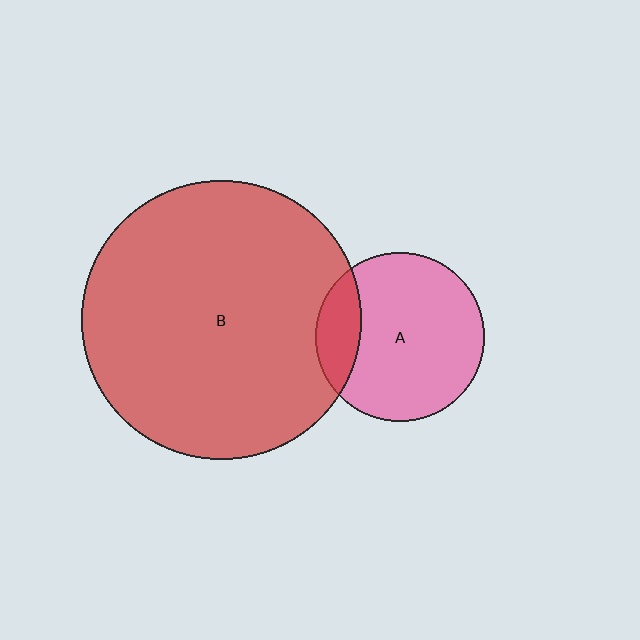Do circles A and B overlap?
Yes.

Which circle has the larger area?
Circle B (red).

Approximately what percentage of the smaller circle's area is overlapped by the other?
Approximately 15%.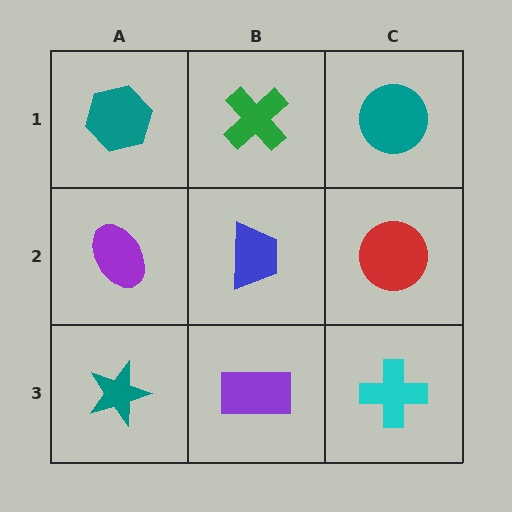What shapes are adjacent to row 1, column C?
A red circle (row 2, column C), a green cross (row 1, column B).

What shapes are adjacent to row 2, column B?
A green cross (row 1, column B), a purple rectangle (row 3, column B), a purple ellipse (row 2, column A), a red circle (row 2, column C).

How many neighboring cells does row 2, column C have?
3.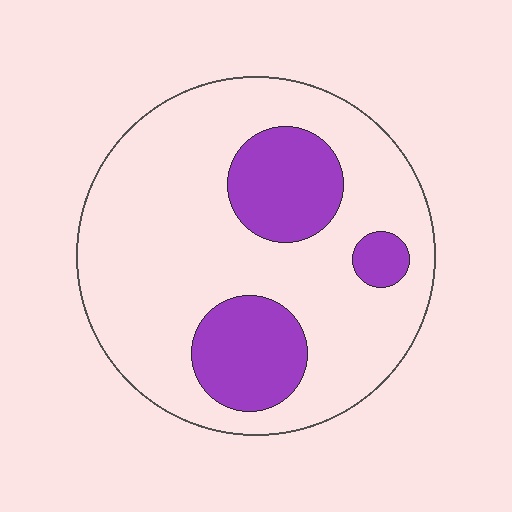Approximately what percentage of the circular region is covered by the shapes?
Approximately 25%.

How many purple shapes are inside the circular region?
3.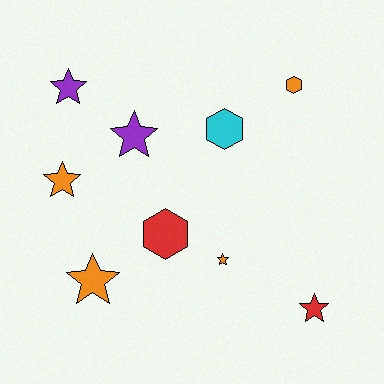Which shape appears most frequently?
Star, with 6 objects.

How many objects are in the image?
There are 9 objects.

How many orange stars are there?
There are 3 orange stars.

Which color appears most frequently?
Orange, with 4 objects.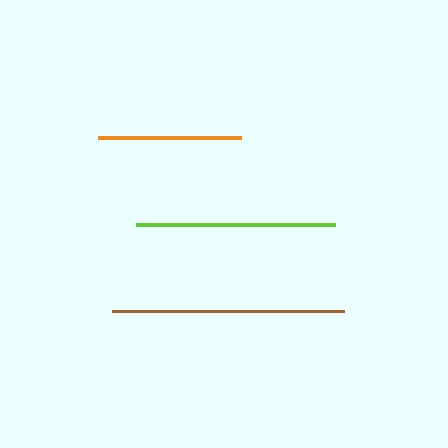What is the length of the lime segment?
The lime segment is approximately 198 pixels long.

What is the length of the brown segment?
The brown segment is approximately 232 pixels long.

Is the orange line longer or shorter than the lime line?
The lime line is longer than the orange line.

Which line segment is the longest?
The brown line is the longest at approximately 232 pixels.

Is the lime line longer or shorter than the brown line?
The brown line is longer than the lime line.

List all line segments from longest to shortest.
From longest to shortest: brown, lime, orange.